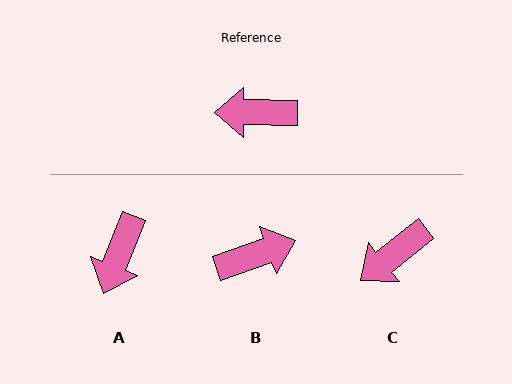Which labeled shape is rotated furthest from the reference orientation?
B, about 160 degrees away.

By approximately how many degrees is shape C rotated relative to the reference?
Approximately 39 degrees counter-clockwise.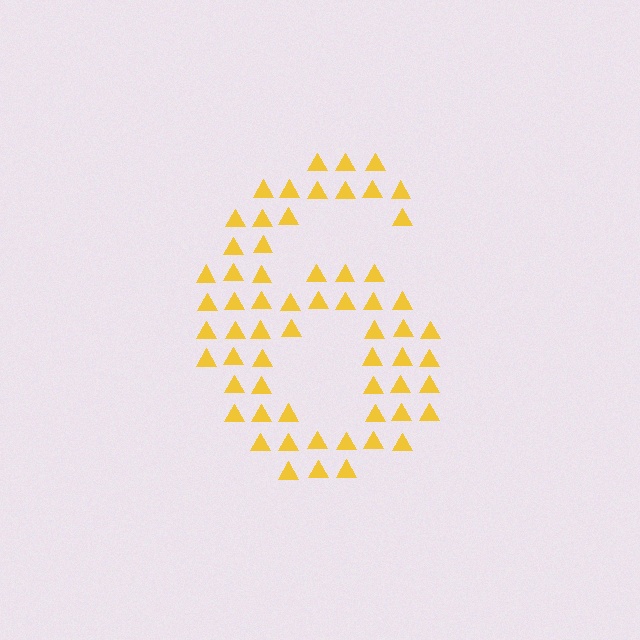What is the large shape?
The large shape is the digit 6.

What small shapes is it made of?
It is made of small triangles.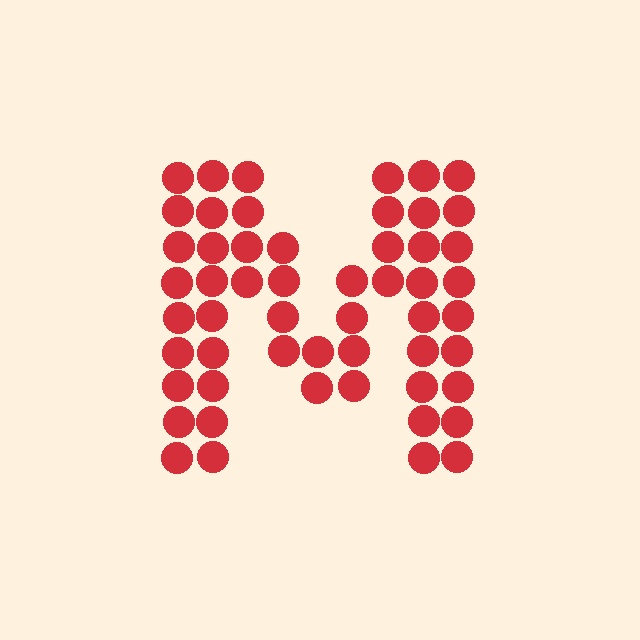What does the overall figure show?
The overall figure shows the letter M.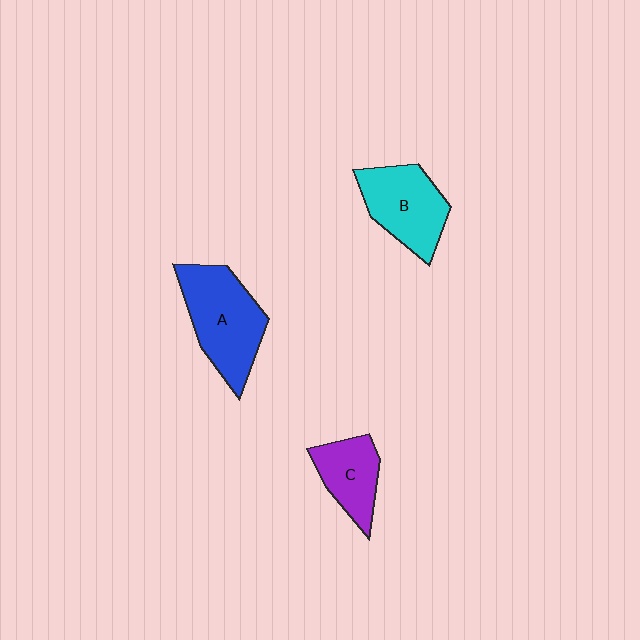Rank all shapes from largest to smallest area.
From largest to smallest: A (blue), B (cyan), C (purple).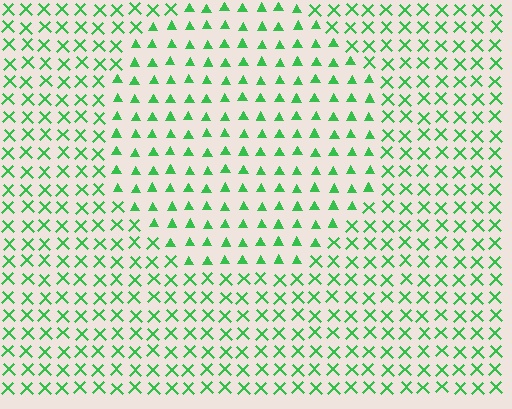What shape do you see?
I see a circle.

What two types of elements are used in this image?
The image uses triangles inside the circle region and X marks outside it.